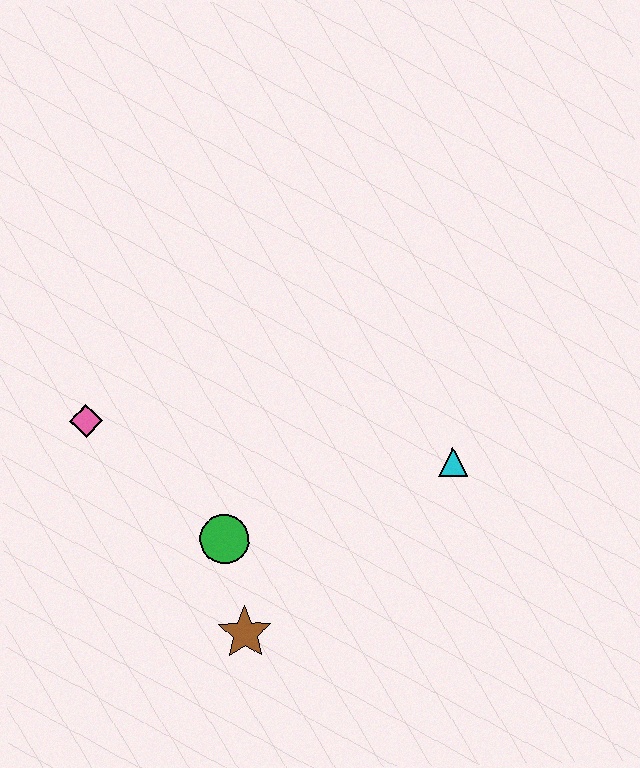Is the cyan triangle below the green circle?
No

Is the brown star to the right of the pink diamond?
Yes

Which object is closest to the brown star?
The green circle is closest to the brown star.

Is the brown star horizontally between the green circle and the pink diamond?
No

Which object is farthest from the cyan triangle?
The pink diamond is farthest from the cyan triangle.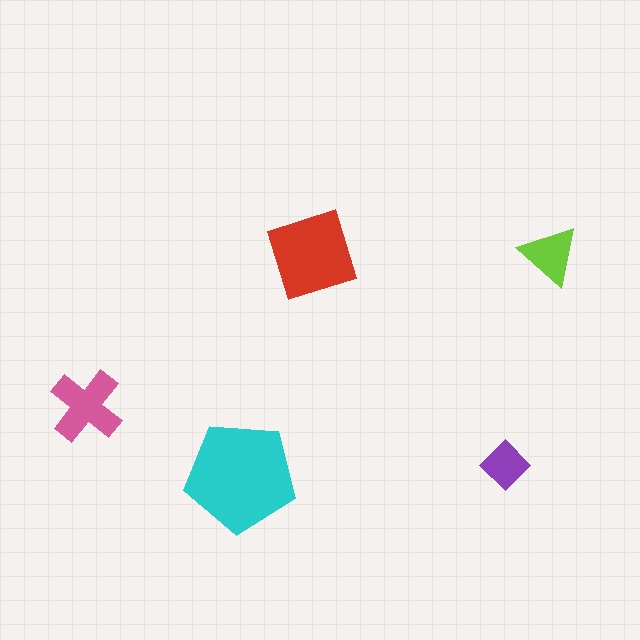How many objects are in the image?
There are 5 objects in the image.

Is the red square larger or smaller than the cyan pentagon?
Smaller.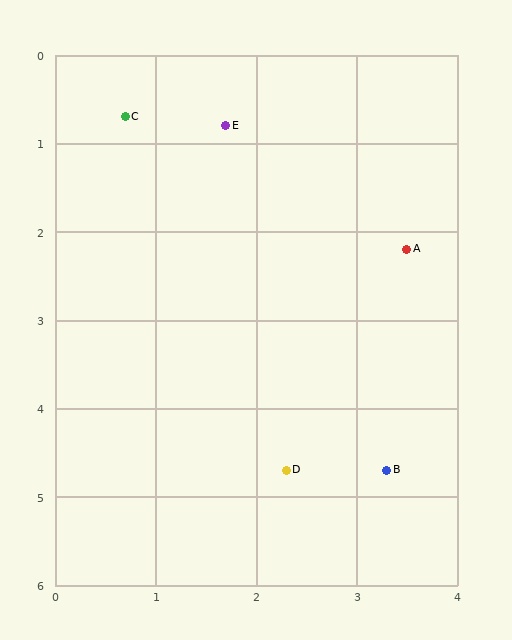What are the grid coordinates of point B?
Point B is at approximately (3.3, 4.7).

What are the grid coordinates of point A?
Point A is at approximately (3.5, 2.2).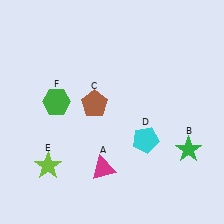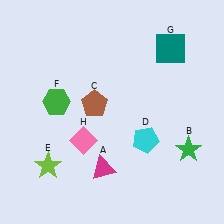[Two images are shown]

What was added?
A teal square (G), a pink diamond (H) were added in Image 2.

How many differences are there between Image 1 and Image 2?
There are 2 differences between the two images.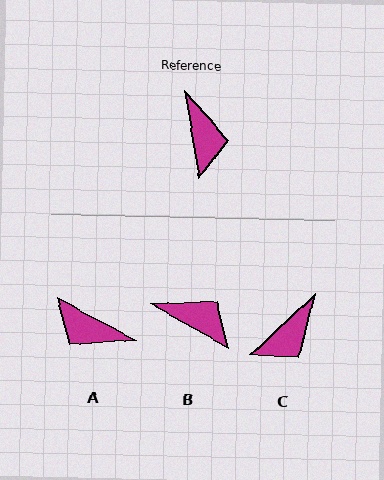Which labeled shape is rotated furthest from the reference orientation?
A, about 127 degrees away.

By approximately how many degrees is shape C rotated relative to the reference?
Approximately 55 degrees clockwise.